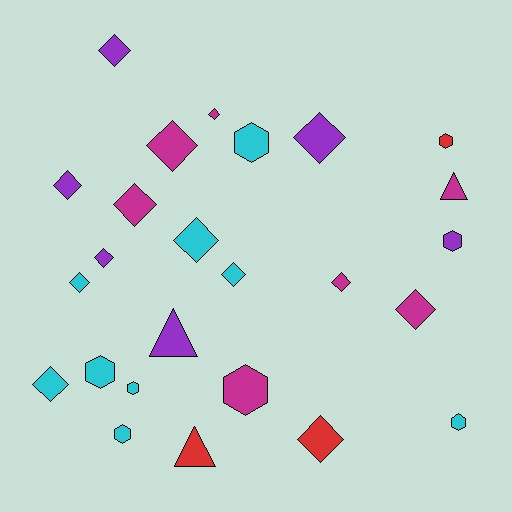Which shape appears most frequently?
Diamond, with 14 objects.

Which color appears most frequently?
Cyan, with 9 objects.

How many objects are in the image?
There are 25 objects.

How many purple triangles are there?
There is 1 purple triangle.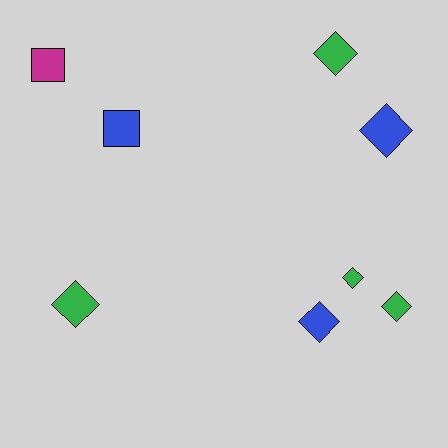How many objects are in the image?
There are 8 objects.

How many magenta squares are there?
There is 1 magenta square.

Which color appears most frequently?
Green, with 4 objects.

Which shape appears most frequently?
Diamond, with 6 objects.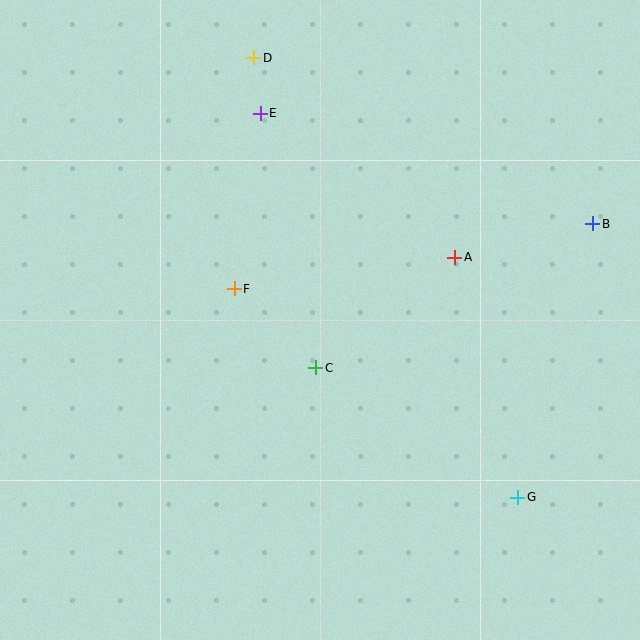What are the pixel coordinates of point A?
Point A is at (455, 257).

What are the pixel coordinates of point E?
Point E is at (260, 113).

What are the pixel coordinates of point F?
Point F is at (234, 289).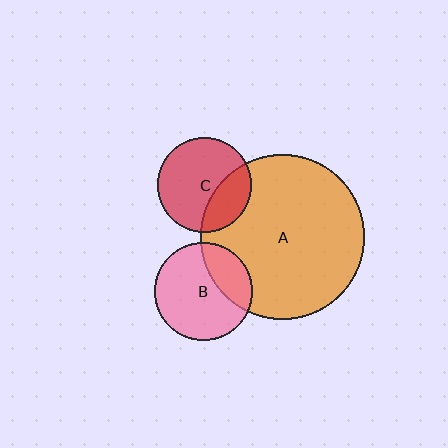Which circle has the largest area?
Circle A (orange).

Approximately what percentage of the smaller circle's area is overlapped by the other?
Approximately 30%.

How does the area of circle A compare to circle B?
Approximately 2.8 times.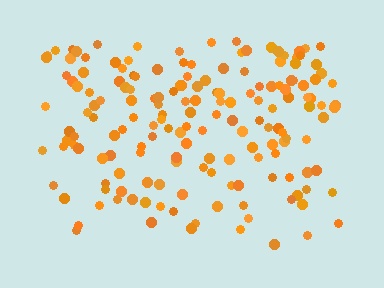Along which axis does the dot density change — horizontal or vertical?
Vertical.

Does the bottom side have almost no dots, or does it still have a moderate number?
Still a moderate number, just noticeably fewer than the top.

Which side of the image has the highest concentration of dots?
The top.